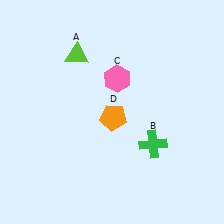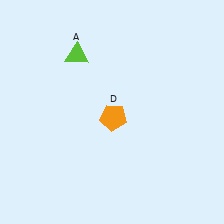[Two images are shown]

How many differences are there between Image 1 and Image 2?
There are 2 differences between the two images.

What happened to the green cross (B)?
The green cross (B) was removed in Image 2. It was in the bottom-right area of Image 1.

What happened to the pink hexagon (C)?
The pink hexagon (C) was removed in Image 2. It was in the top-right area of Image 1.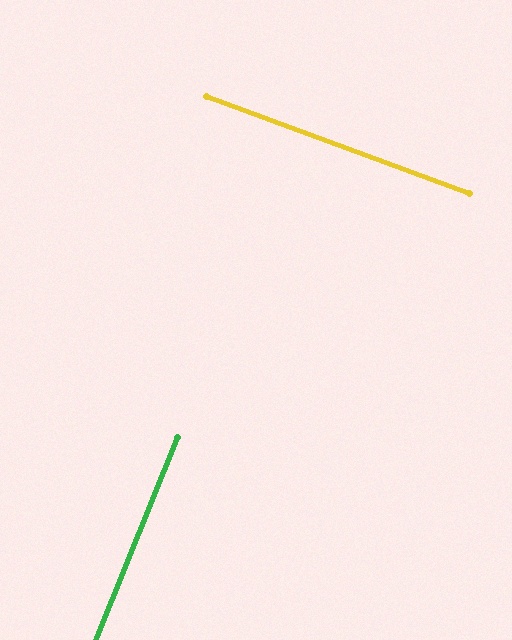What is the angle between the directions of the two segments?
Approximately 88 degrees.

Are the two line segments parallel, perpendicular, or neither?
Perpendicular — they meet at approximately 88°.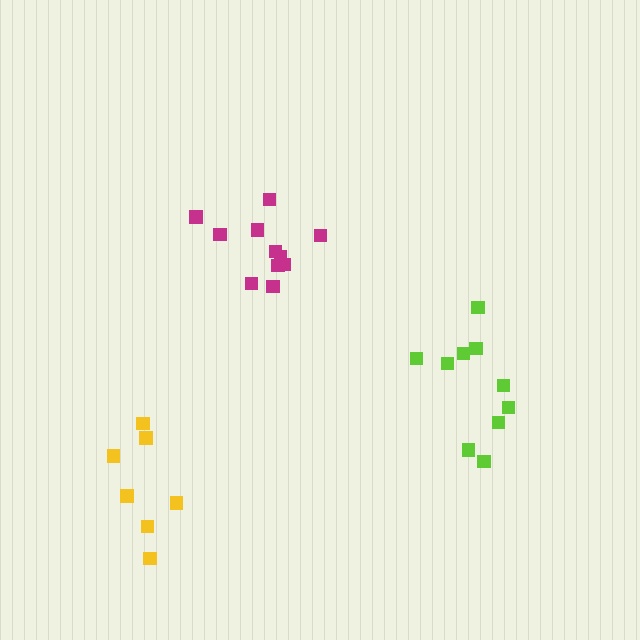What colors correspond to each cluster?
The clusters are colored: magenta, lime, yellow.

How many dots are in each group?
Group 1: 11 dots, Group 2: 10 dots, Group 3: 7 dots (28 total).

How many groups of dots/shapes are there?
There are 3 groups.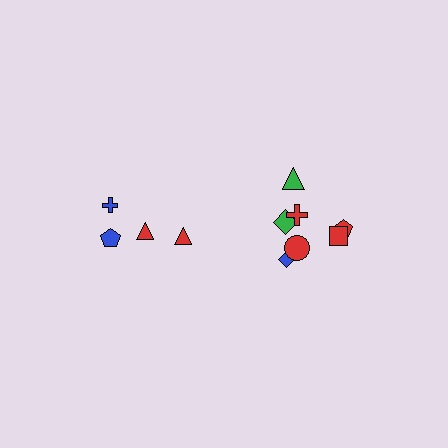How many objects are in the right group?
There are 7 objects.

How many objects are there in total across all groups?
There are 11 objects.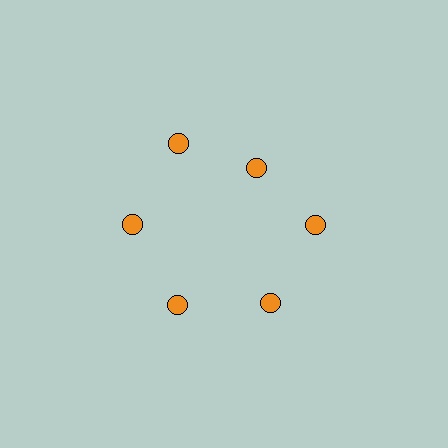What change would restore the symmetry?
The symmetry would be restored by moving it outward, back onto the ring so that all 6 circles sit at equal angles and equal distance from the center.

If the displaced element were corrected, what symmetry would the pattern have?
It would have 6-fold rotational symmetry — the pattern would map onto itself every 60 degrees.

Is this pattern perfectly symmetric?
No. The 6 orange circles are arranged in a ring, but one element near the 1 o'clock position is pulled inward toward the center, breaking the 6-fold rotational symmetry.